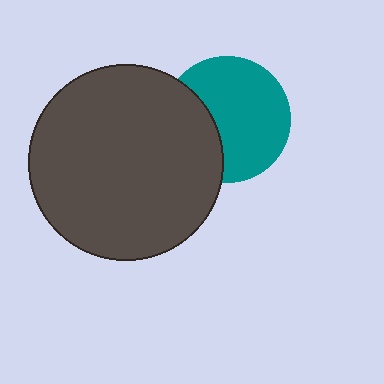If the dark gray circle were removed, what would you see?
You would see the complete teal circle.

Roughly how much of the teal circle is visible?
Most of it is visible (roughly 68%).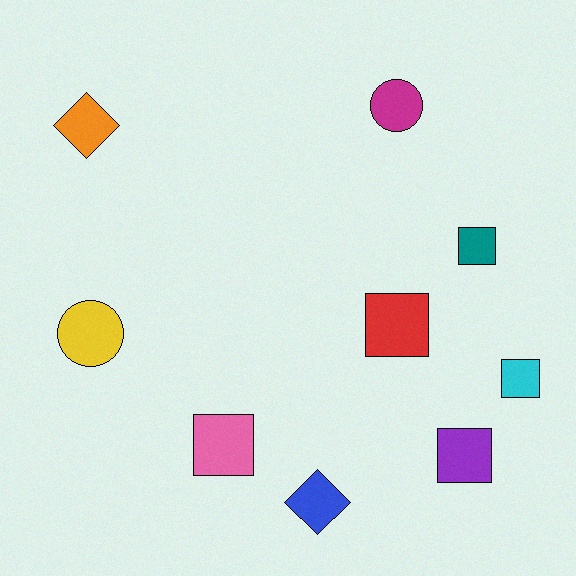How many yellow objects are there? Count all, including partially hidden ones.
There is 1 yellow object.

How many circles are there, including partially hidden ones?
There are 2 circles.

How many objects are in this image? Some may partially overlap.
There are 9 objects.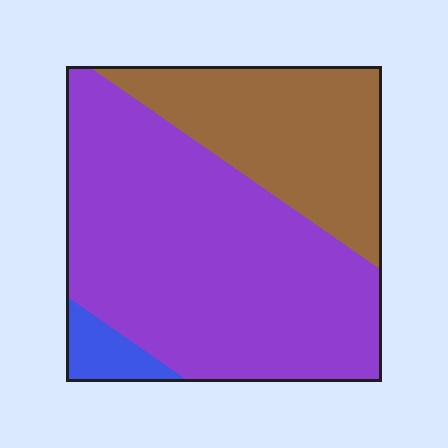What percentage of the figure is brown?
Brown takes up between a sixth and a third of the figure.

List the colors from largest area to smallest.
From largest to smallest: purple, brown, blue.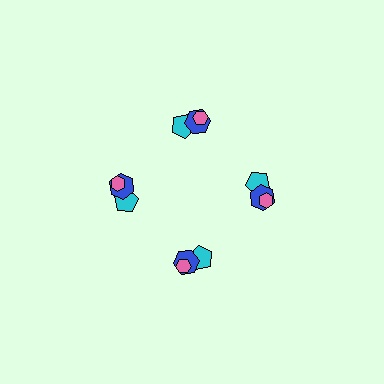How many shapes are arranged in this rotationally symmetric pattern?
There are 12 shapes, arranged in 4 groups of 3.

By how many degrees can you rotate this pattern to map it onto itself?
The pattern maps onto itself every 90 degrees of rotation.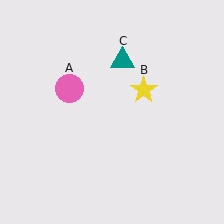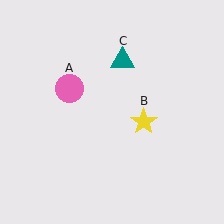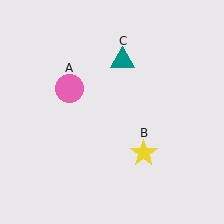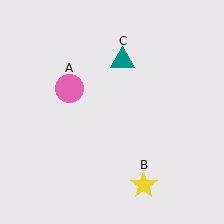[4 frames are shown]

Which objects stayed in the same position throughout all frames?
Pink circle (object A) and teal triangle (object C) remained stationary.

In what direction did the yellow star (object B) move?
The yellow star (object B) moved down.